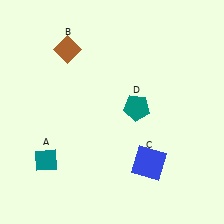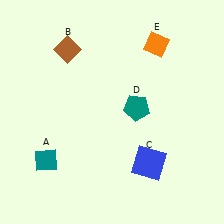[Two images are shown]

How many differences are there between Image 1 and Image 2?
There is 1 difference between the two images.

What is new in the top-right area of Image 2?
An orange diamond (E) was added in the top-right area of Image 2.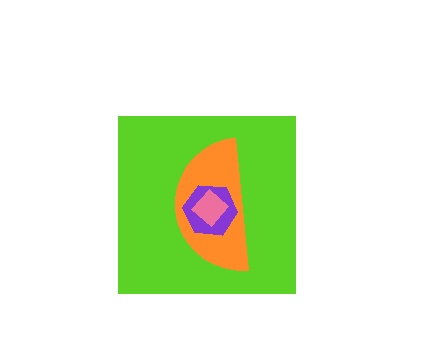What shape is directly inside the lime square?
The orange semicircle.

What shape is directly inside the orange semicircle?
The purple hexagon.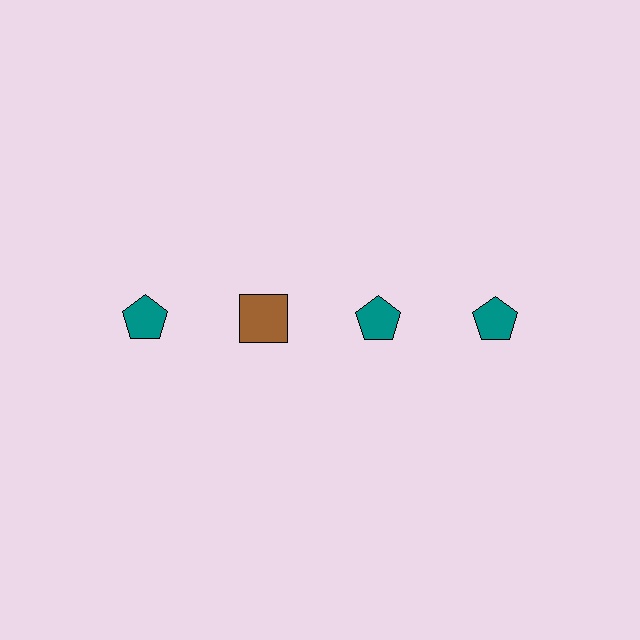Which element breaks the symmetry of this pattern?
The brown square in the top row, second from left column breaks the symmetry. All other shapes are teal pentagons.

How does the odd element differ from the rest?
It differs in both color (brown instead of teal) and shape (square instead of pentagon).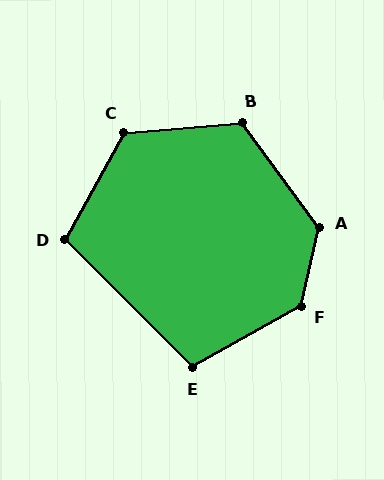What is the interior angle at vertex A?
Approximately 131 degrees (obtuse).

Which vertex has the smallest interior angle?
E, at approximately 106 degrees.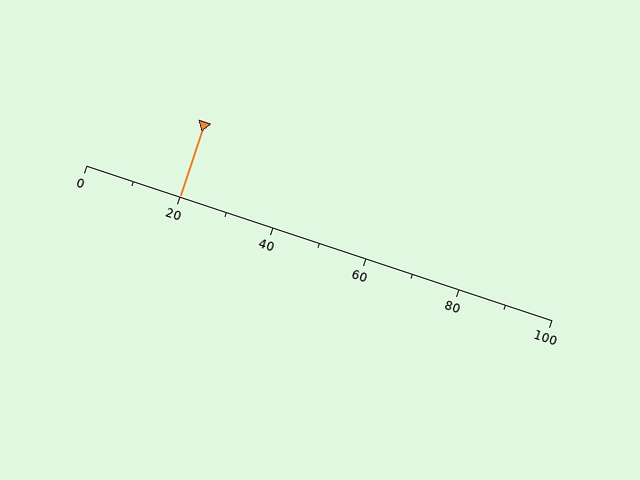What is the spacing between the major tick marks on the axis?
The major ticks are spaced 20 apart.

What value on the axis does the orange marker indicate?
The marker indicates approximately 20.